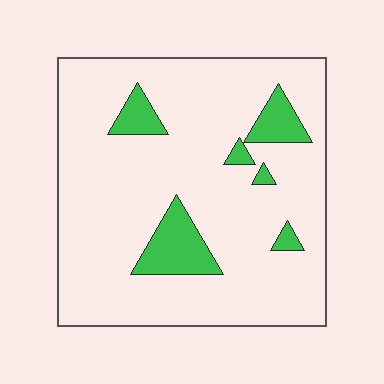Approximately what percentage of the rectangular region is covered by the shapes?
Approximately 10%.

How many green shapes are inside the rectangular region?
6.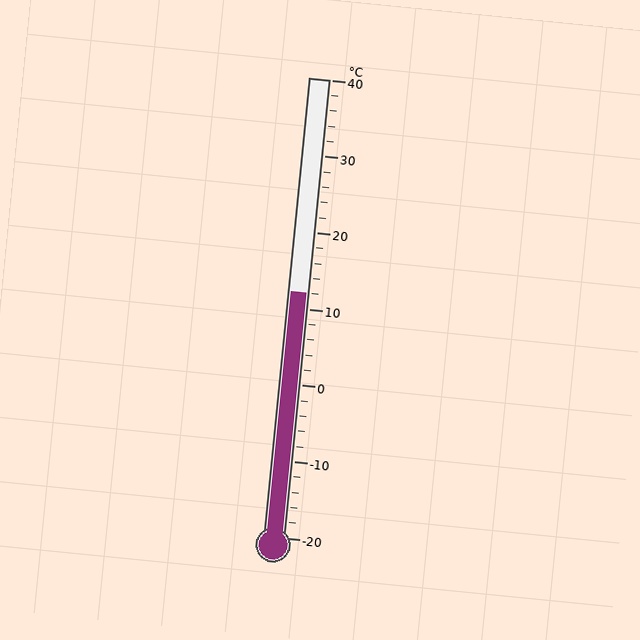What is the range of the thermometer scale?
The thermometer scale ranges from -20°C to 40°C.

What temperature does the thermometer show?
The thermometer shows approximately 12°C.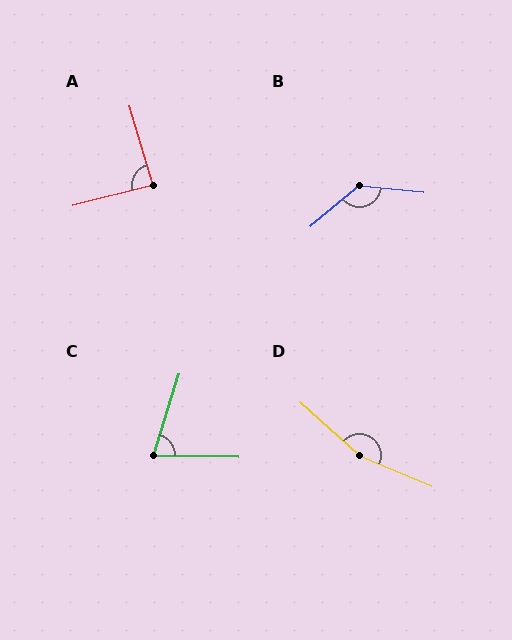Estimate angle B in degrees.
Approximately 134 degrees.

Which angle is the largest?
D, at approximately 161 degrees.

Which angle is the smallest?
C, at approximately 73 degrees.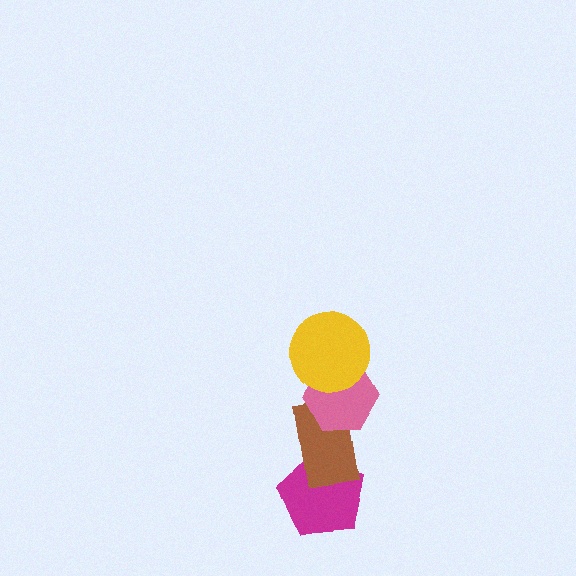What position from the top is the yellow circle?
The yellow circle is 1st from the top.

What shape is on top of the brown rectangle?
The pink hexagon is on top of the brown rectangle.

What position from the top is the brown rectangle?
The brown rectangle is 3rd from the top.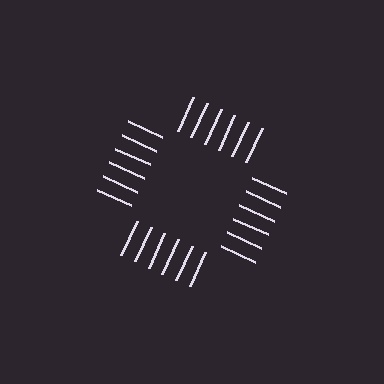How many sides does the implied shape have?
4 sides — the line-ends trace a square.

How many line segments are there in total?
24 — 6 along each of the 4 edges.